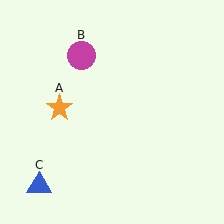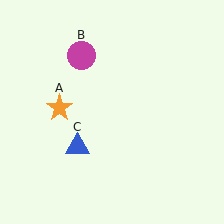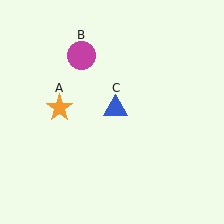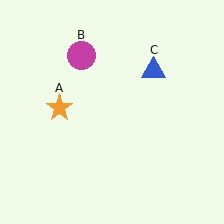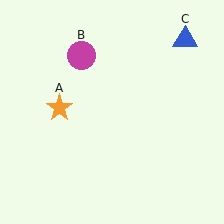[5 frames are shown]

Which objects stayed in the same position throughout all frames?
Orange star (object A) and magenta circle (object B) remained stationary.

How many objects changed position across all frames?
1 object changed position: blue triangle (object C).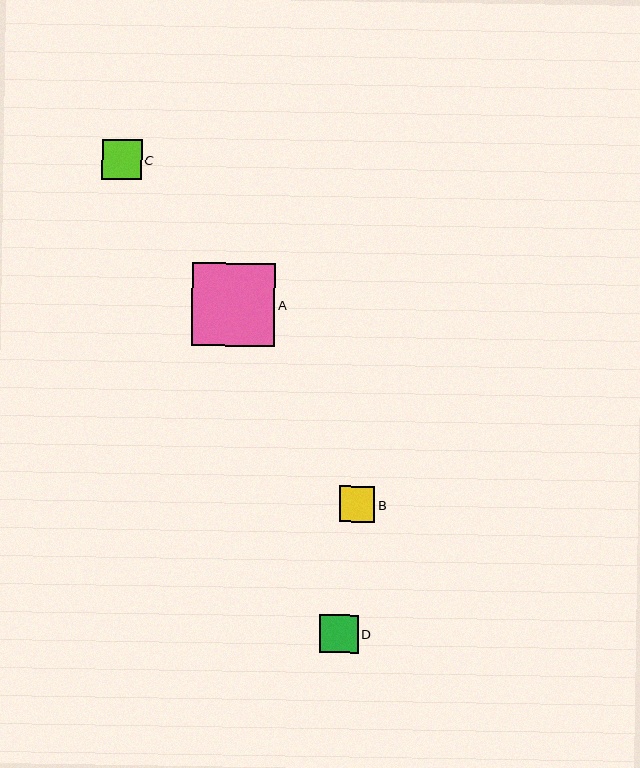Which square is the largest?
Square A is the largest with a size of approximately 83 pixels.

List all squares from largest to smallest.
From largest to smallest: A, C, D, B.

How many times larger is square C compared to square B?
Square C is approximately 1.1 times the size of square B.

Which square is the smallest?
Square B is the smallest with a size of approximately 35 pixels.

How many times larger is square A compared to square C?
Square A is approximately 2.1 times the size of square C.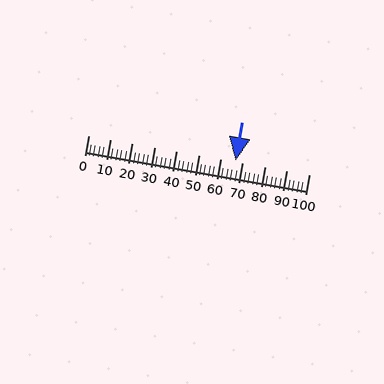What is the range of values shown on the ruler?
The ruler shows values from 0 to 100.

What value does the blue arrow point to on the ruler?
The blue arrow points to approximately 67.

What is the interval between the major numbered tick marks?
The major tick marks are spaced 10 units apart.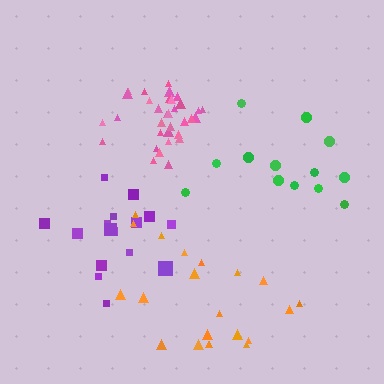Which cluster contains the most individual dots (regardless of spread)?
Pink (33).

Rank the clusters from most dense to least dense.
pink, purple, orange, green.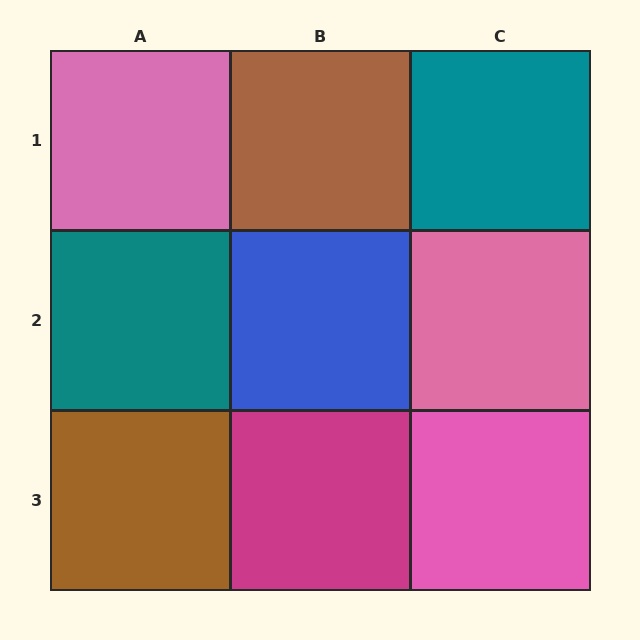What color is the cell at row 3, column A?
Brown.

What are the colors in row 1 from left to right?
Pink, brown, teal.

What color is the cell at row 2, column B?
Blue.